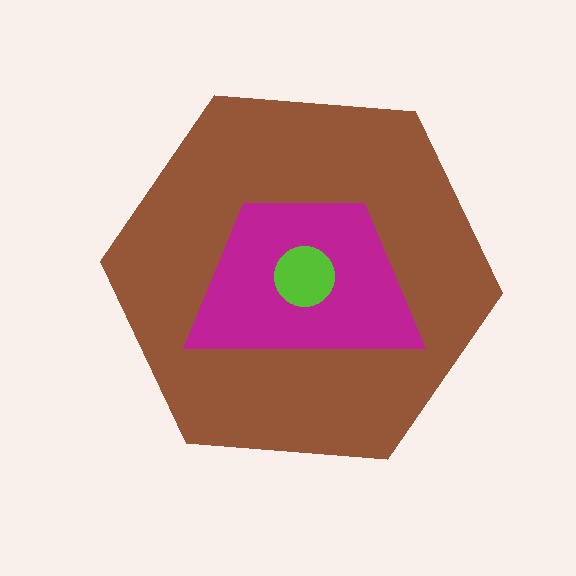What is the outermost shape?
The brown hexagon.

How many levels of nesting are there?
3.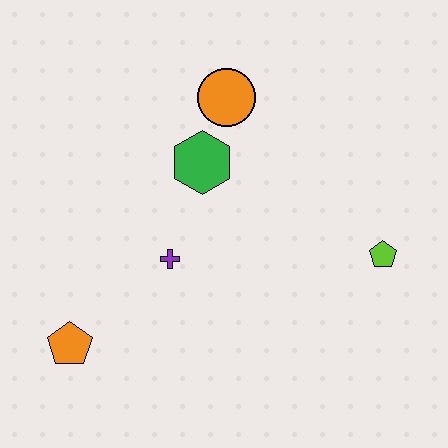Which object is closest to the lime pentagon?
The green hexagon is closest to the lime pentagon.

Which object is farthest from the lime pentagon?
The orange pentagon is farthest from the lime pentagon.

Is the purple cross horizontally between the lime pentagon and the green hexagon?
No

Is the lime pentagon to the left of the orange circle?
No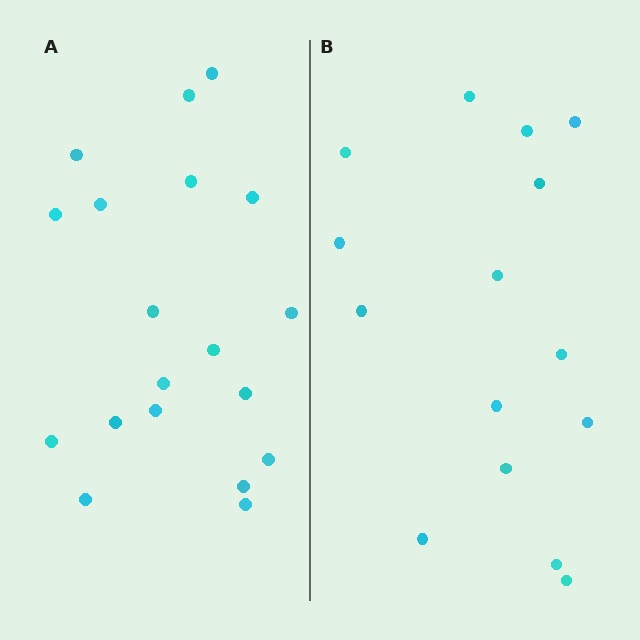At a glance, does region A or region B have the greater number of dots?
Region A (the left region) has more dots.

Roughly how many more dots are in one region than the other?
Region A has about 4 more dots than region B.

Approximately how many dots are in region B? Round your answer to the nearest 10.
About 20 dots. (The exact count is 15, which rounds to 20.)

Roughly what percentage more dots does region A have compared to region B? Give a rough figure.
About 25% more.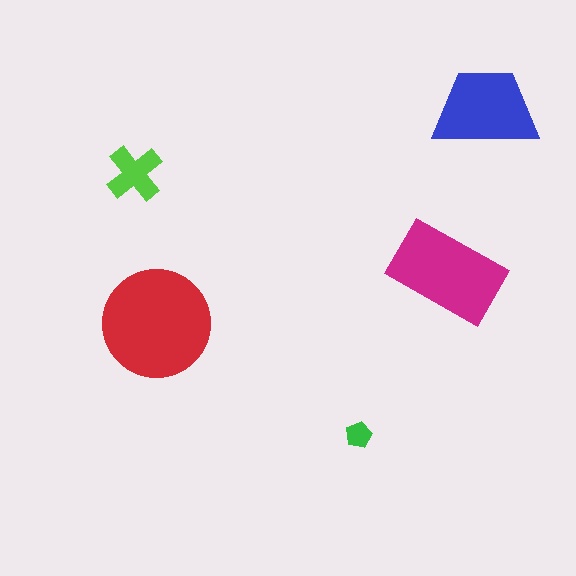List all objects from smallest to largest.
The green pentagon, the lime cross, the blue trapezoid, the magenta rectangle, the red circle.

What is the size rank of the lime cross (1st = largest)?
4th.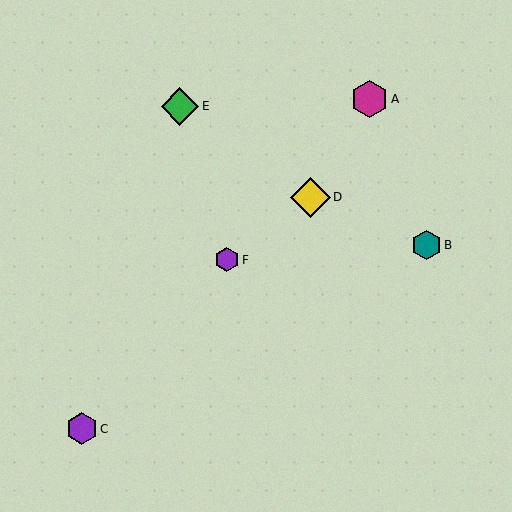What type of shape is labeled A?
Shape A is a magenta hexagon.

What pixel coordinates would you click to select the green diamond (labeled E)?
Click at (180, 106) to select the green diamond E.